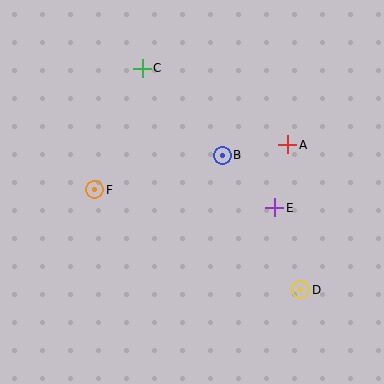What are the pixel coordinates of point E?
Point E is at (275, 208).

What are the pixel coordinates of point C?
Point C is at (142, 68).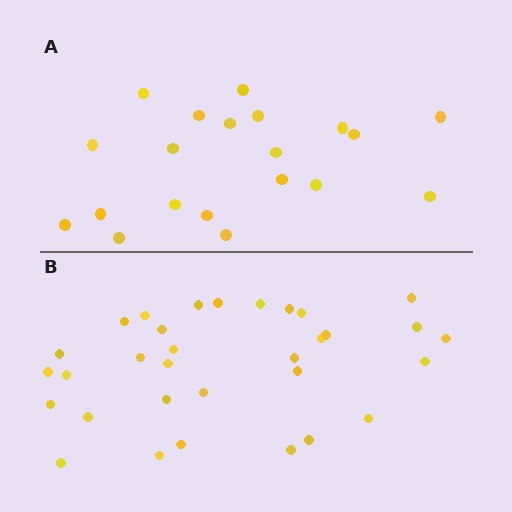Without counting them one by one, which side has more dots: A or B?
Region B (the bottom region) has more dots.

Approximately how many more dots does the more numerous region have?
Region B has roughly 12 or so more dots than region A.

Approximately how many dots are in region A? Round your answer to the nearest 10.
About 20 dots.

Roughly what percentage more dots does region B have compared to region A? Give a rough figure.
About 60% more.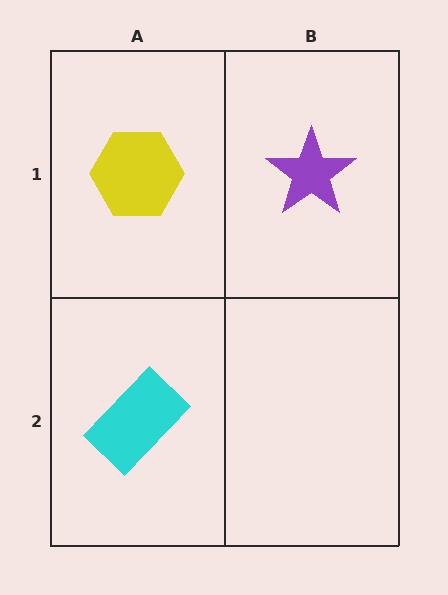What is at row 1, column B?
A purple star.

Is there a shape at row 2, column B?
No, that cell is empty.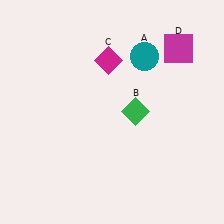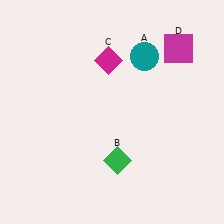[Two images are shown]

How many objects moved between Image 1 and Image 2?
1 object moved between the two images.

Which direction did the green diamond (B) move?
The green diamond (B) moved down.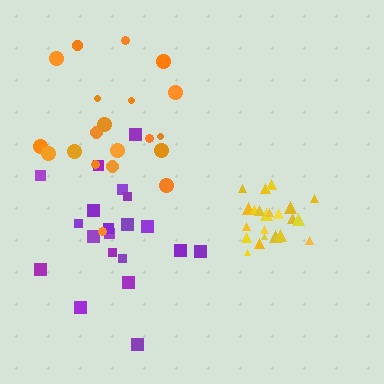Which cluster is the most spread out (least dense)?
Purple.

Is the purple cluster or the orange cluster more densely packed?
Orange.